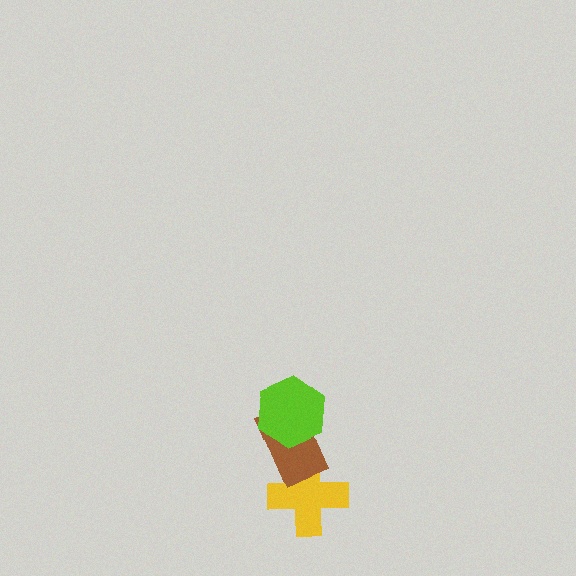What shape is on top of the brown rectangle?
The lime hexagon is on top of the brown rectangle.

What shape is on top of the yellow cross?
The brown rectangle is on top of the yellow cross.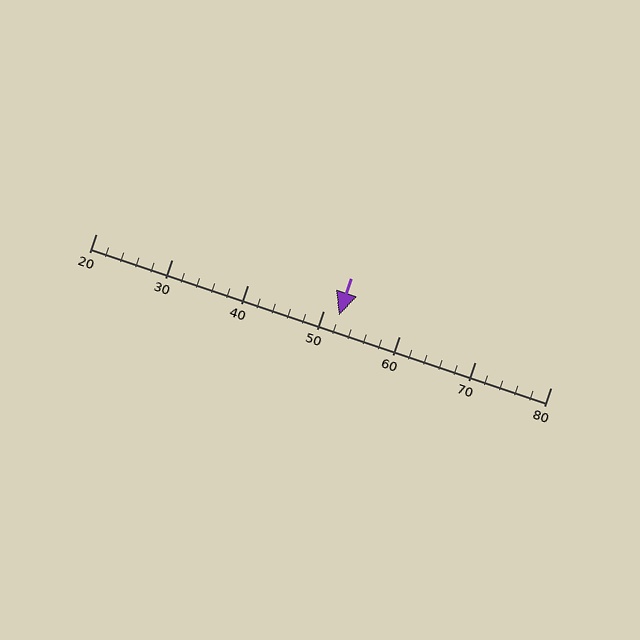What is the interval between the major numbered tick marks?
The major tick marks are spaced 10 units apart.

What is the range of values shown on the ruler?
The ruler shows values from 20 to 80.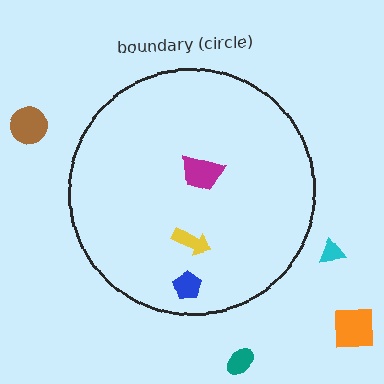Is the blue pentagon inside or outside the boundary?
Inside.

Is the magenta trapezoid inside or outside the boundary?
Inside.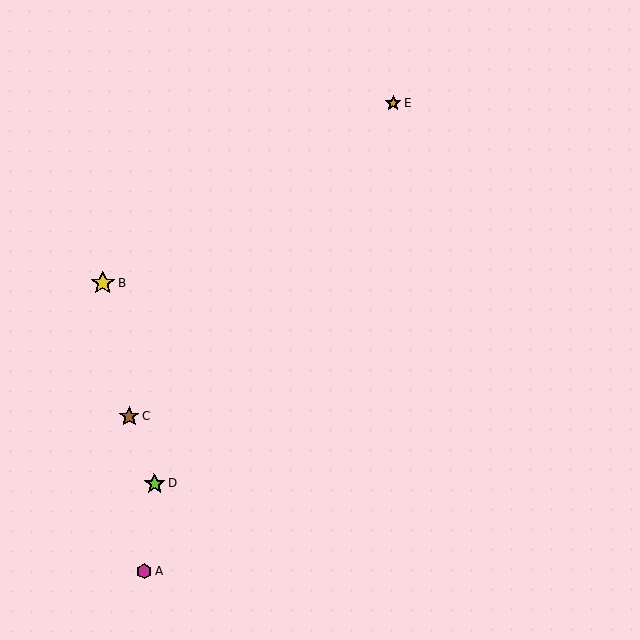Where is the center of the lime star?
The center of the lime star is at (154, 483).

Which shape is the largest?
The yellow star (labeled B) is the largest.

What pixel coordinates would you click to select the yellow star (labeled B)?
Click at (103, 283) to select the yellow star B.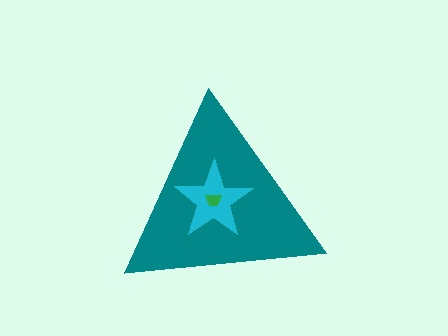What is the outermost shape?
The teal triangle.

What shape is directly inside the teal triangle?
The cyan star.